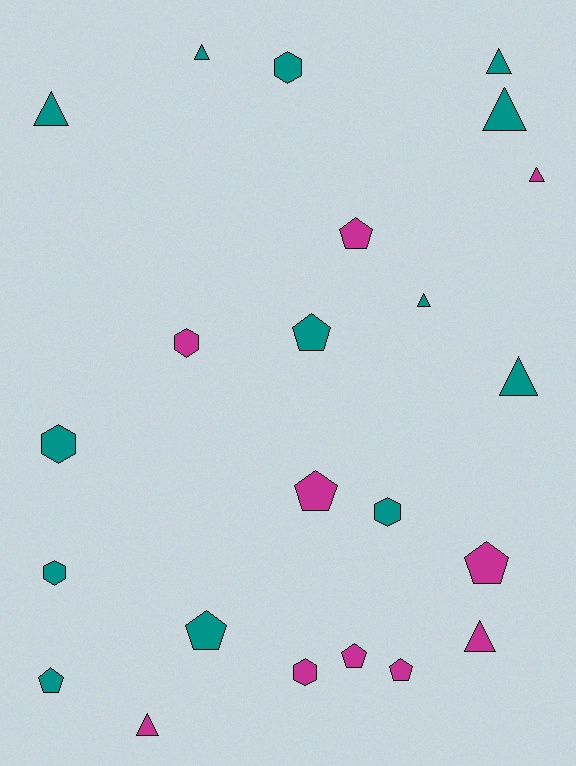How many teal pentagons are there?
There are 3 teal pentagons.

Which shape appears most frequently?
Triangle, with 9 objects.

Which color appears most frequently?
Teal, with 13 objects.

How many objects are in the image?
There are 23 objects.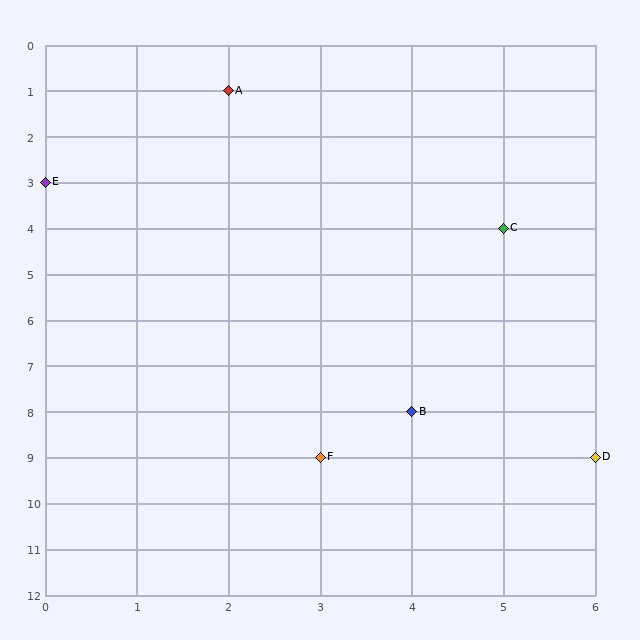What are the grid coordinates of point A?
Point A is at grid coordinates (2, 1).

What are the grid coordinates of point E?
Point E is at grid coordinates (0, 3).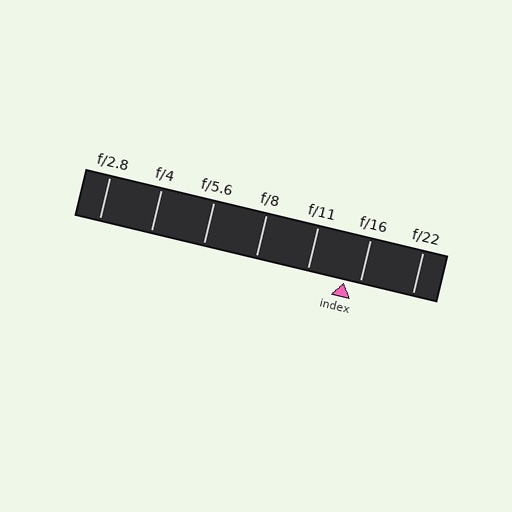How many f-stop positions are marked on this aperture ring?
There are 7 f-stop positions marked.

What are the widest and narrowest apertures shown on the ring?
The widest aperture shown is f/2.8 and the narrowest is f/22.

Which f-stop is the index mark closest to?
The index mark is closest to f/16.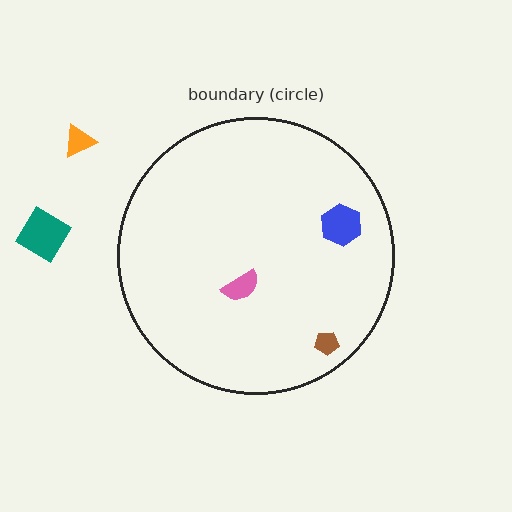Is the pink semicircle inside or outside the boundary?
Inside.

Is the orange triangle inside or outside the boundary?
Outside.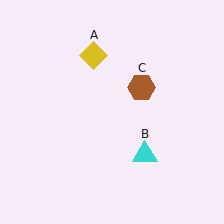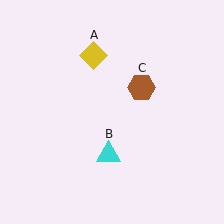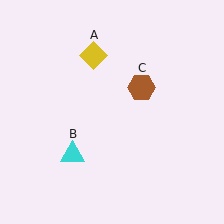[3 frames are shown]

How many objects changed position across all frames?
1 object changed position: cyan triangle (object B).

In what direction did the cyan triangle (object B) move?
The cyan triangle (object B) moved left.